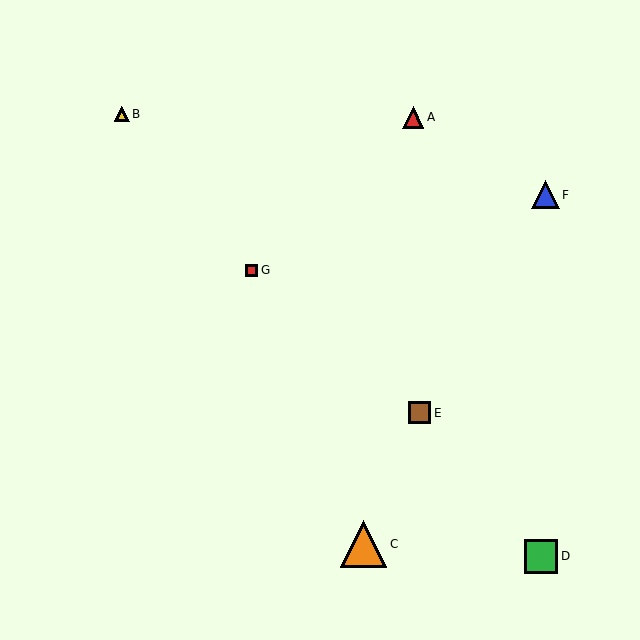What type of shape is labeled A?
Shape A is a red triangle.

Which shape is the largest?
The orange triangle (labeled C) is the largest.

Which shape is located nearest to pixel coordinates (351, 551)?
The orange triangle (labeled C) at (364, 544) is nearest to that location.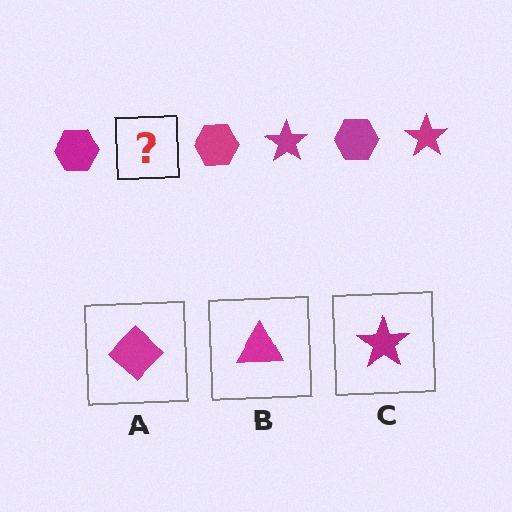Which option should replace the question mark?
Option C.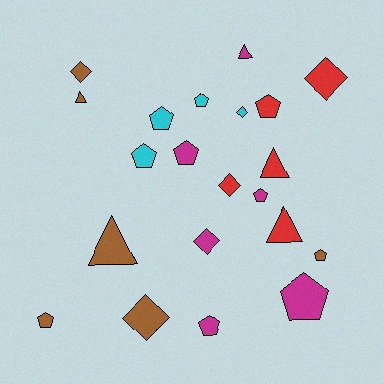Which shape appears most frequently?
Pentagon, with 10 objects.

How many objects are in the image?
There are 21 objects.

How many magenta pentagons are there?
There are 4 magenta pentagons.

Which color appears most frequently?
Brown, with 6 objects.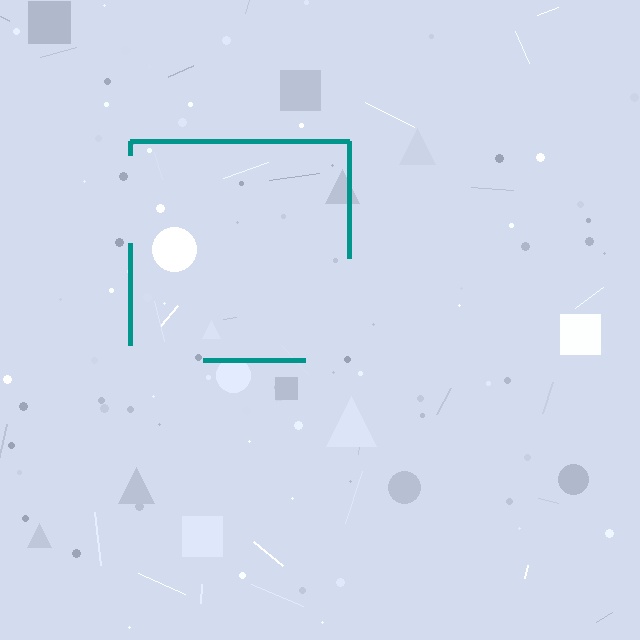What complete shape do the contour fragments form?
The contour fragments form a square.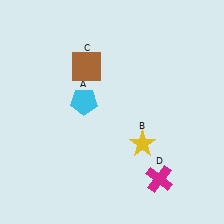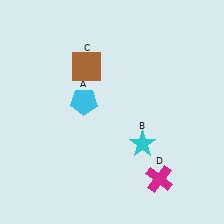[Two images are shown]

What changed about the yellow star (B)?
In Image 1, B is yellow. In Image 2, it changed to cyan.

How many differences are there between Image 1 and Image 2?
There is 1 difference between the two images.